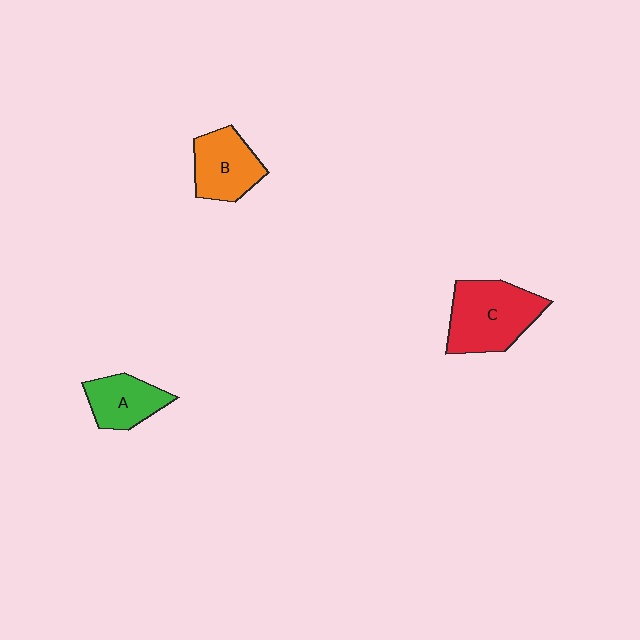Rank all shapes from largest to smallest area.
From largest to smallest: C (red), B (orange), A (green).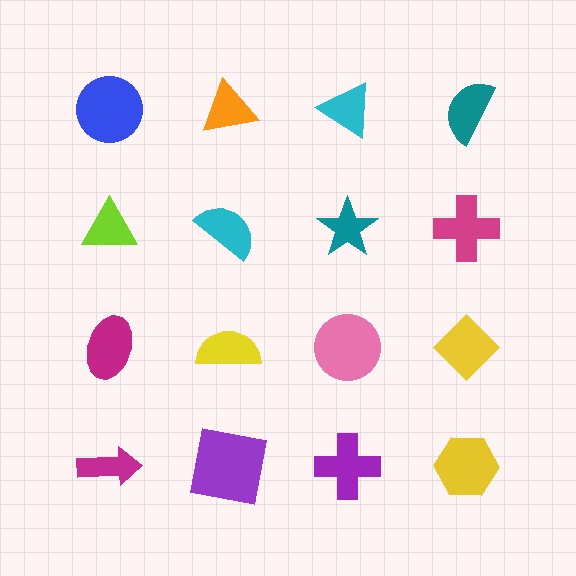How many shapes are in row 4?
4 shapes.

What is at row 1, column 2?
An orange triangle.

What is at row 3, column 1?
A magenta ellipse.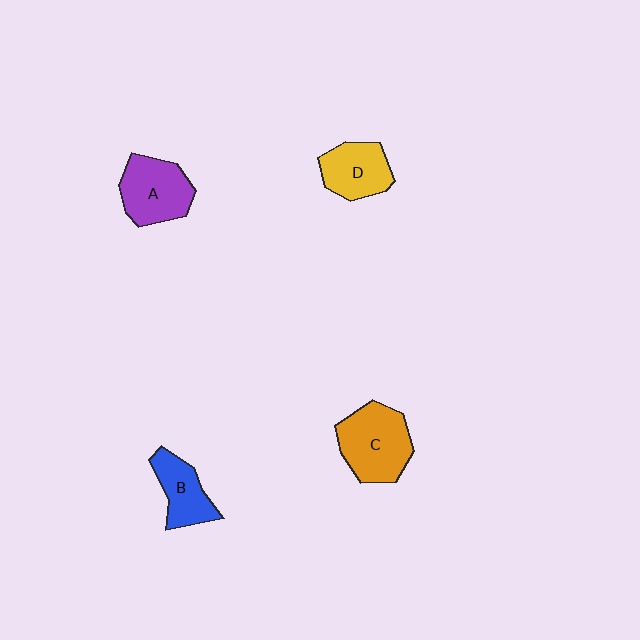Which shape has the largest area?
Shape C (orange).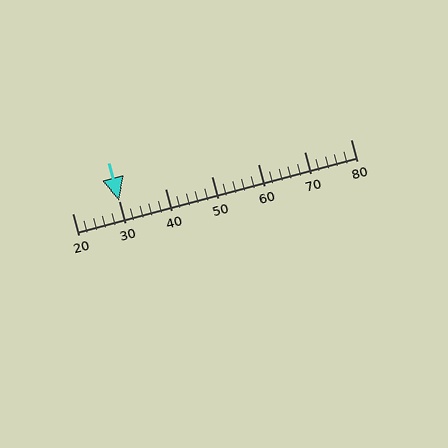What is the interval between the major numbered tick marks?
The major tick marks are spaced 10 units apart.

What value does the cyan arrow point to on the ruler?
The cyan arrow points to approximately 30.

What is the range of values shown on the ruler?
The ruler shows values from 20 to 80.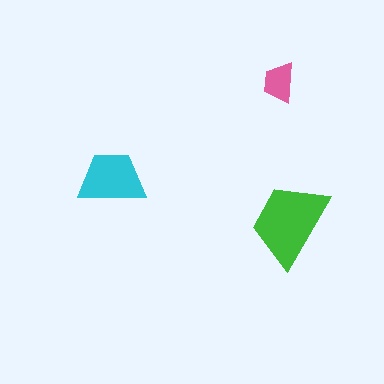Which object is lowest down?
The green trapezoid is bottommost.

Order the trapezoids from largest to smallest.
the green one, the cyan one, the pink one.